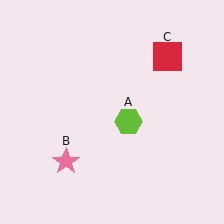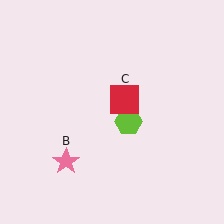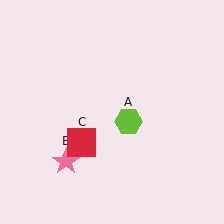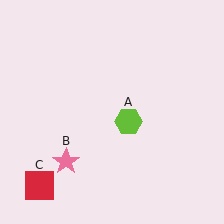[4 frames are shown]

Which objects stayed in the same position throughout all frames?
Lime hexagon (object A) and pink star (object B) remained stationary.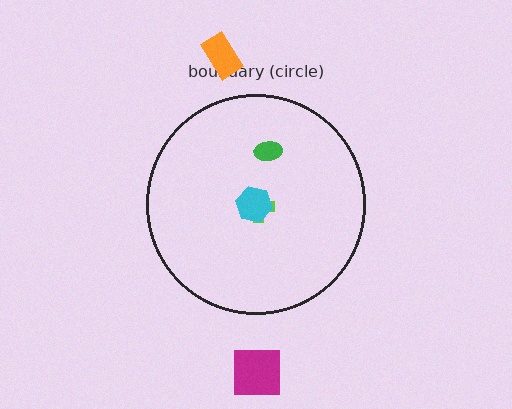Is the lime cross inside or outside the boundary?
Inside.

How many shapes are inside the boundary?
3 inside, 2 outside.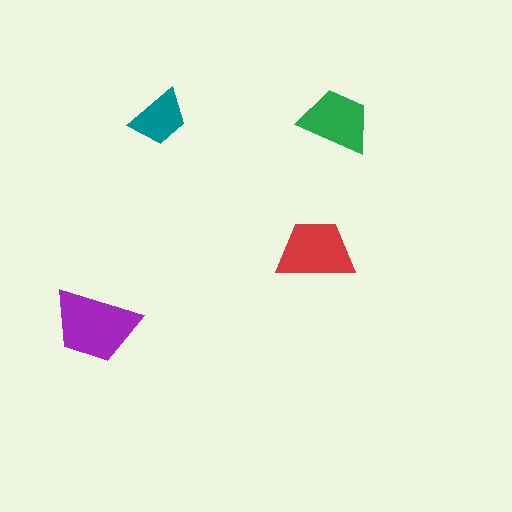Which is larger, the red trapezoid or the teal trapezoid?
The red one.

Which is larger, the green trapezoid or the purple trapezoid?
The purple one.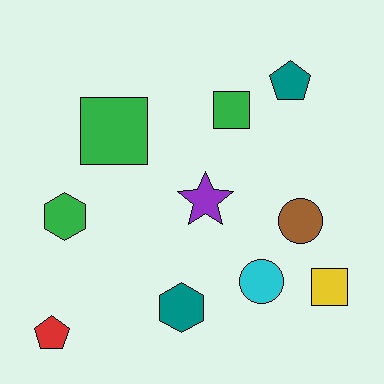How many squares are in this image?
There are 3 squares.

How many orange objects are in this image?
There are no orange objects.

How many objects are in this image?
There are 10 objects.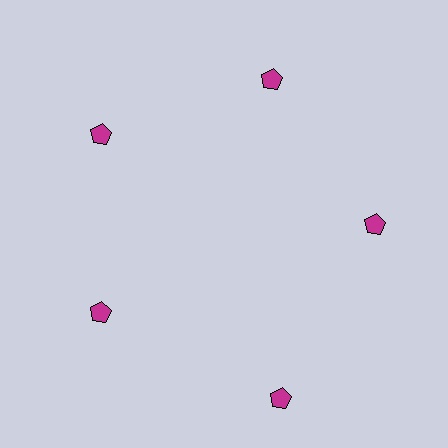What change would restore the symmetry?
The symmetry would be restored by moving it inward, back onto the ring so that all 5 pentagons sit at equal angles and equal distance from the center.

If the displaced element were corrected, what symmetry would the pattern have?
It would have 5-fold rotational symmetry — the pattern would map onto itself every 72 degrees.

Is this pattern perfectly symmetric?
No. The 5 magenta pentagons are arranged in a ring, but one element near the 5 o'clock position is pushed outward from the center, breaking the 5-fold rotational symmetry.